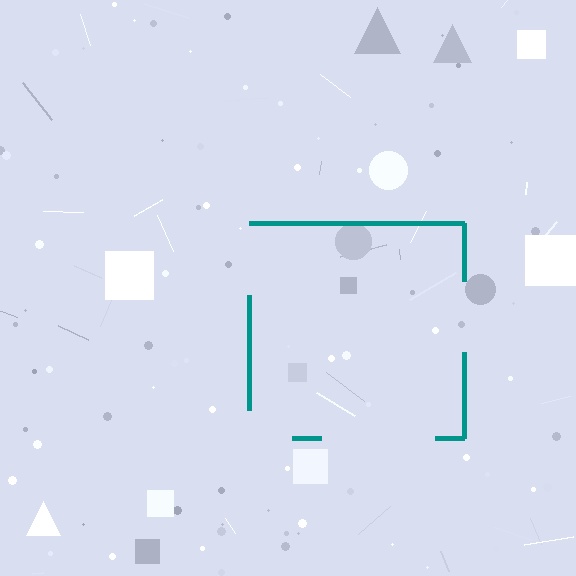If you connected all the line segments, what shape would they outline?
They would outline a square.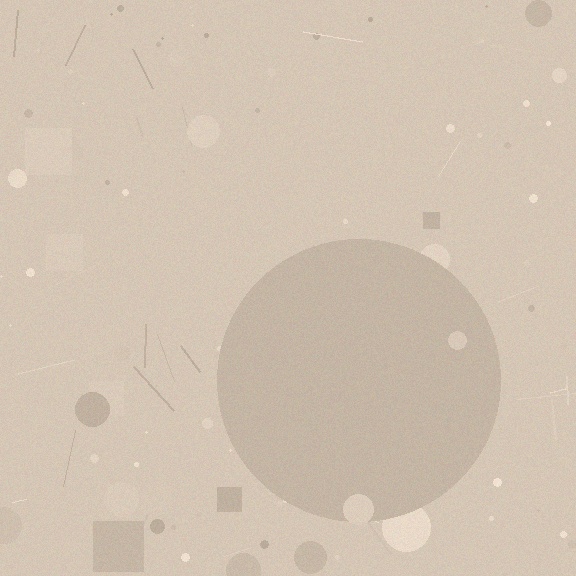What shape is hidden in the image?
A circle is hidden in the image.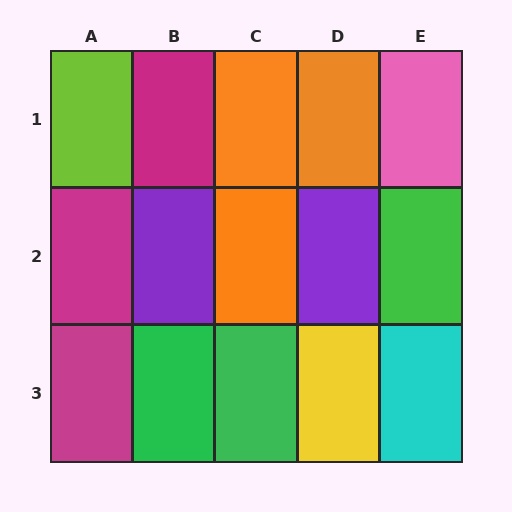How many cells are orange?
3 cells are orange.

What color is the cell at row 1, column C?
Orange.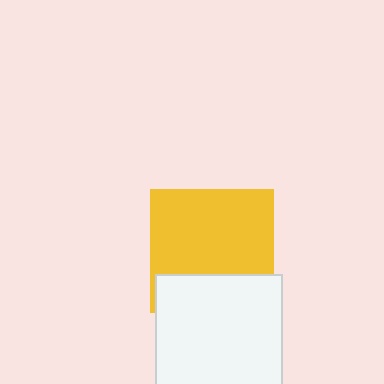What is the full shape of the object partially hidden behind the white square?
The partially hidden object is a yellow square.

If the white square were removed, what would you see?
You would see the complete yellow square.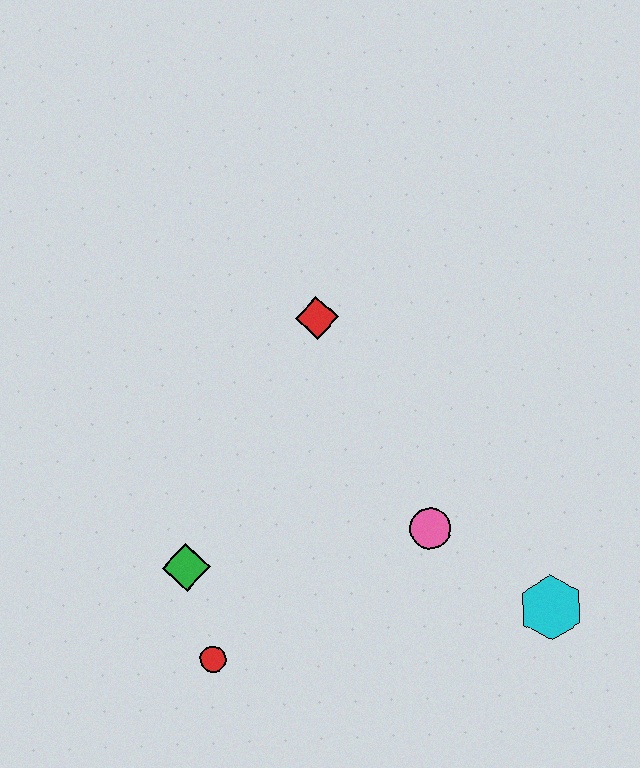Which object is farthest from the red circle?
The red diamond is farthest from the red circle.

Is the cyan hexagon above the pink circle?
No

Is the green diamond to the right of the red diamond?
No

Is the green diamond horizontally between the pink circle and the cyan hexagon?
No